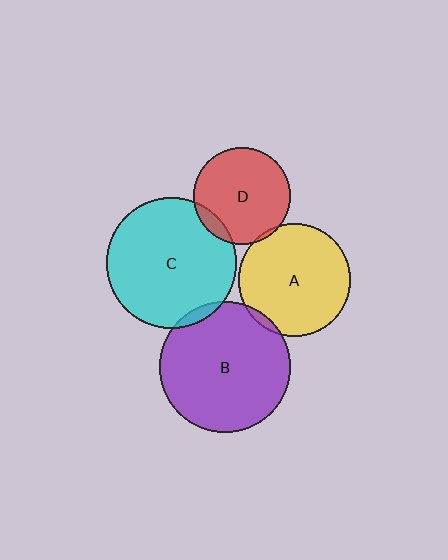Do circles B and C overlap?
Yes.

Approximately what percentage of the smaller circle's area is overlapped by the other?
Approximately 5%.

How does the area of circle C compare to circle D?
Approximately 1.8 times.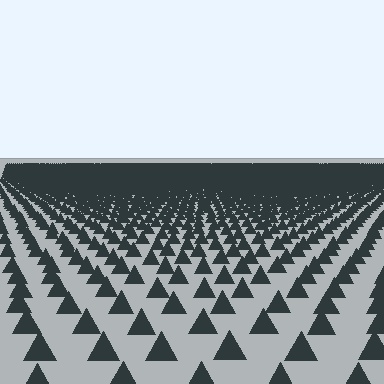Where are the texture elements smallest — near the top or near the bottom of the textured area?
Near the top.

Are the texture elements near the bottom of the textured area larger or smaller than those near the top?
Larger. Near the bottom, elements are closer to the viewer and appear at a bigger on-screen size.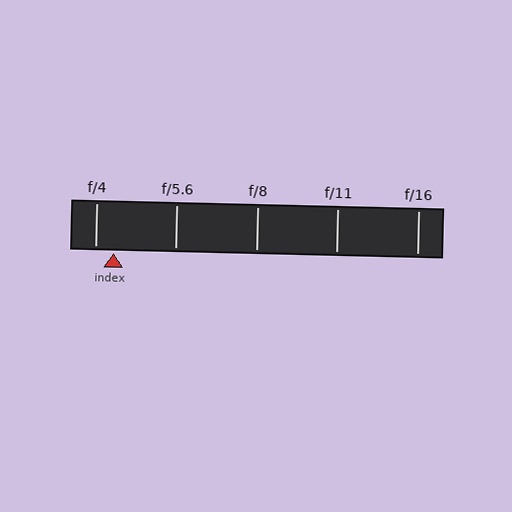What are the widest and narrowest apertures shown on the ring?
The widest aperture shown is f/4 and the narrowest is f/16.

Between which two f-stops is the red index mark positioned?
The index mark is between f/4 and f/5.6.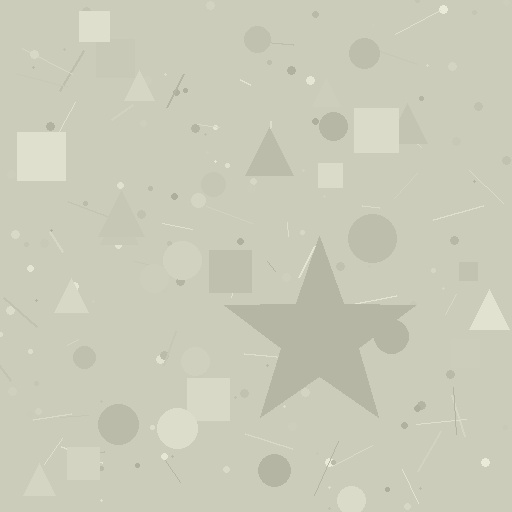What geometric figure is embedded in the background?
A star is embedded in the background.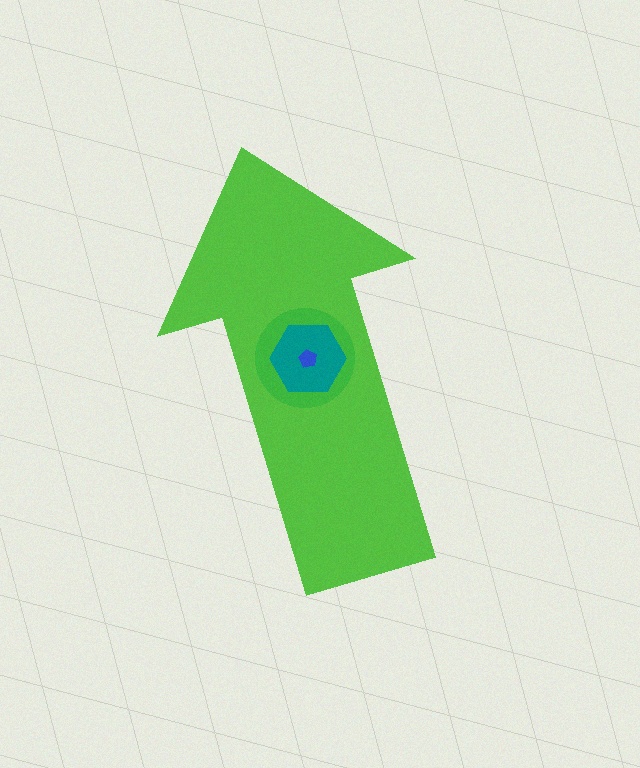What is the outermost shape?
The lime arrow.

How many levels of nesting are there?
4.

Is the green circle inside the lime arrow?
Yes.